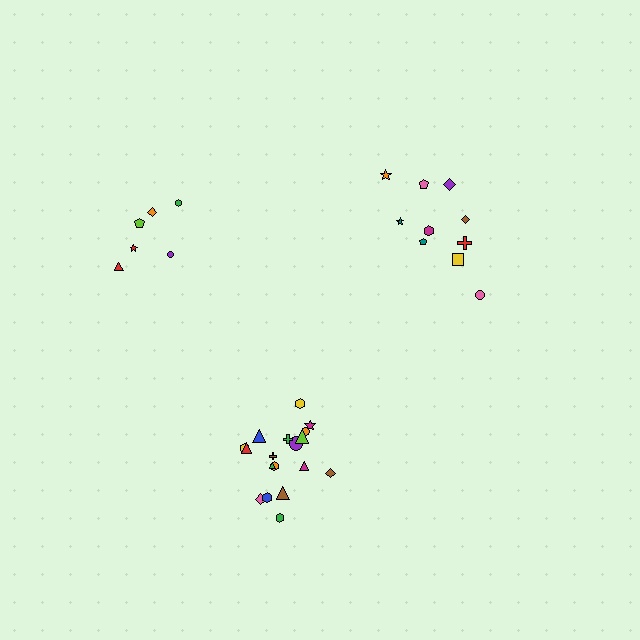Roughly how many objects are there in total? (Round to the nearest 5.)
Roughly 35 objects in total.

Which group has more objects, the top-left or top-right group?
The top-right group.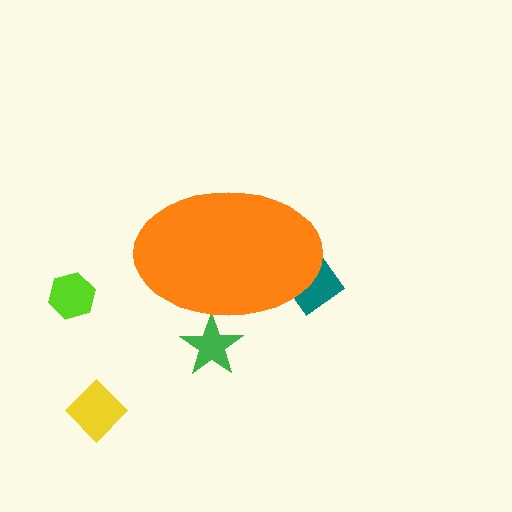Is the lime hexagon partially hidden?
No, the lime hexagon is fully visible.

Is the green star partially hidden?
Yes, the green star is partially hidden behind the orange ellipse.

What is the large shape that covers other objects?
An orange ellipse.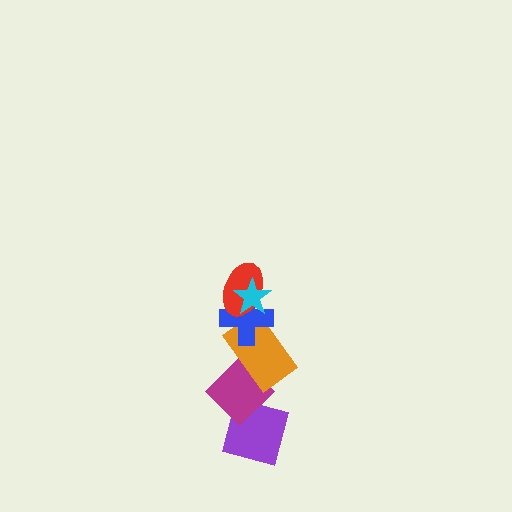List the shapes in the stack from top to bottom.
From top to bottom: the cyan star, the red ellipse, the blue cross, the orange rectangle, the magenta diamond, the purple square.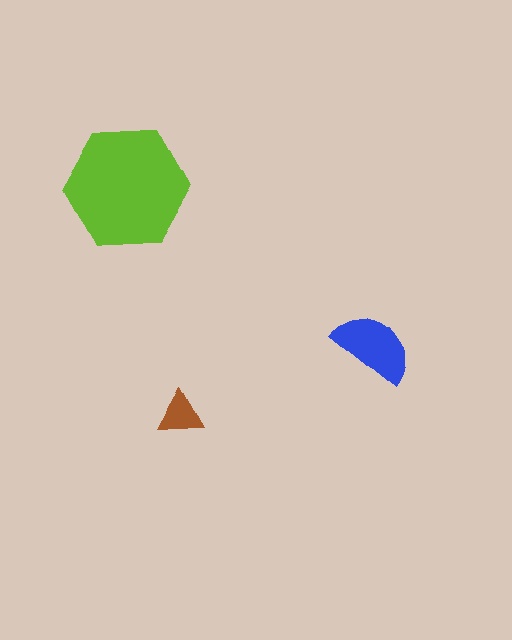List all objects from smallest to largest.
The brown triangle, the blue semicircle, the lime hexagon.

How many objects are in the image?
There are 3 objects in the image.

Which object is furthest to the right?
The blue semicircle is rightmost.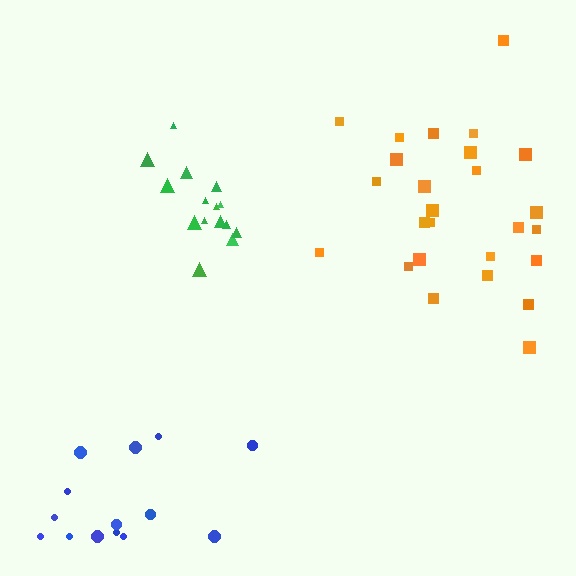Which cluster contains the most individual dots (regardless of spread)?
Orange (26).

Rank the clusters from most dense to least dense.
green, orange, blue.